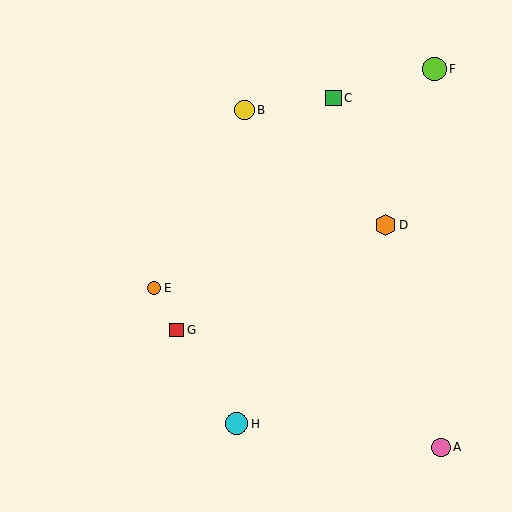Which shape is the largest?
The lime circle (labeled F) is the largest.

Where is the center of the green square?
The center of the green square is at (333, 98).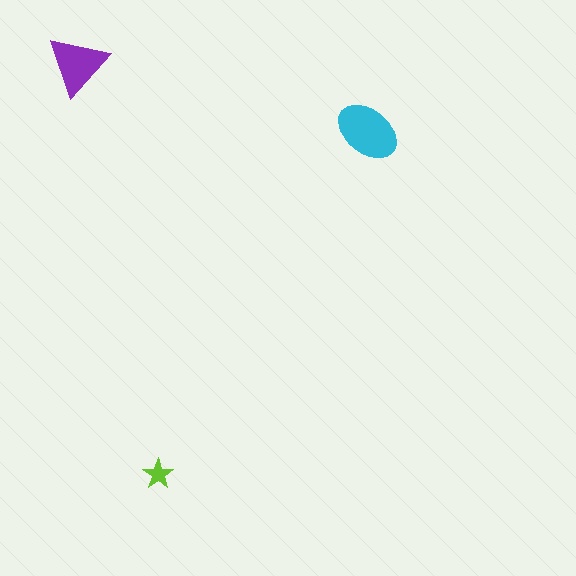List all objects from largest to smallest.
The cyan ellipse, the purple triangle, the lime star.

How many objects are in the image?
There are 3 objects in the image.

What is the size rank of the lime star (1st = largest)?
3rd.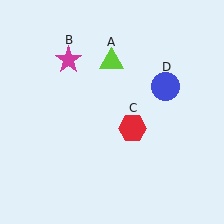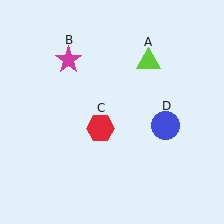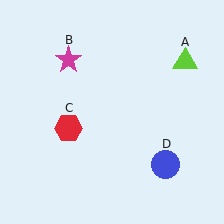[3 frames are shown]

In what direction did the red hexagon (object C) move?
The red hexagon (object C) moved left.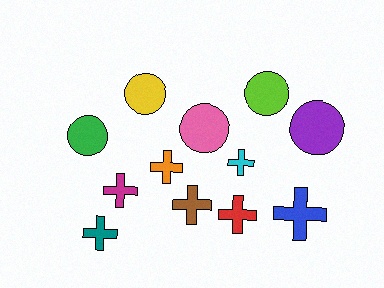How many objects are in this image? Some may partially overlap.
There are 12 objects.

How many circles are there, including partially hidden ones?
There are 5 circles.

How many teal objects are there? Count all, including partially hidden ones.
There is 1 teal object.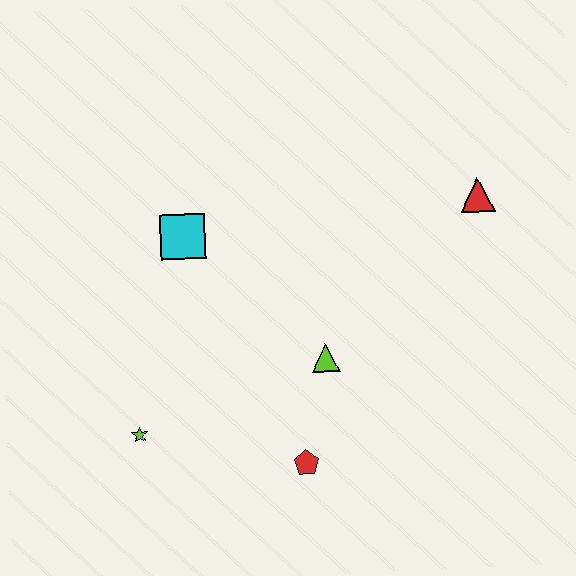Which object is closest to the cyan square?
The lime triangle is closest to the cyan square.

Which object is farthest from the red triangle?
The lime star is farthest from the red triangle.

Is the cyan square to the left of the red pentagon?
Yes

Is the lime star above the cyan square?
No